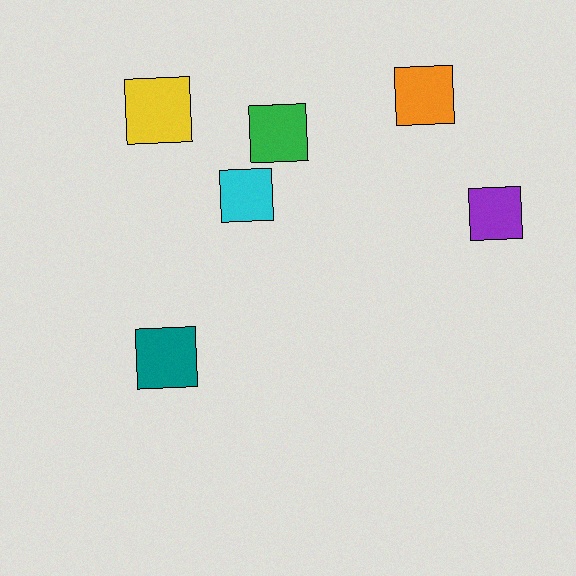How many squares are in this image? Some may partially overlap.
There are 6 squares.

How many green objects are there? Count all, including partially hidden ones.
There is 1 green object.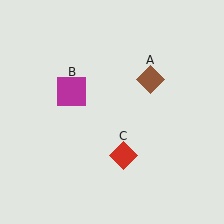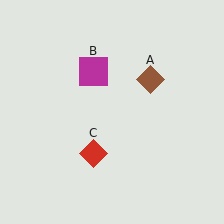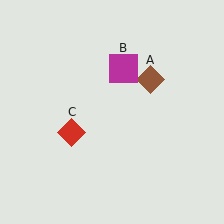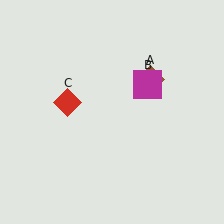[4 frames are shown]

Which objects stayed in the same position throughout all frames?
Brown diamond (object A) remained stationary.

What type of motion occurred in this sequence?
The magenta square (object B), red diamond (object C) rotated clockwise around the center of the scene.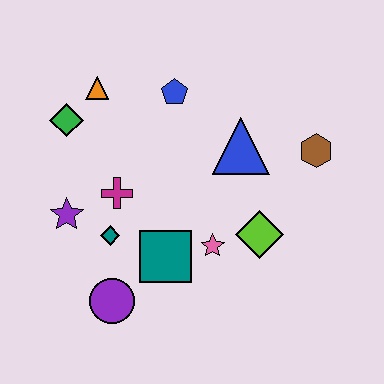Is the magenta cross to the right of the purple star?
Yes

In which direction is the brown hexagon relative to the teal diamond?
The brown hexagon is to the right of the teal diamond.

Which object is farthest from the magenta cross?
The brown hexagon is farthest from the magenta cross.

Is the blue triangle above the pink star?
Yes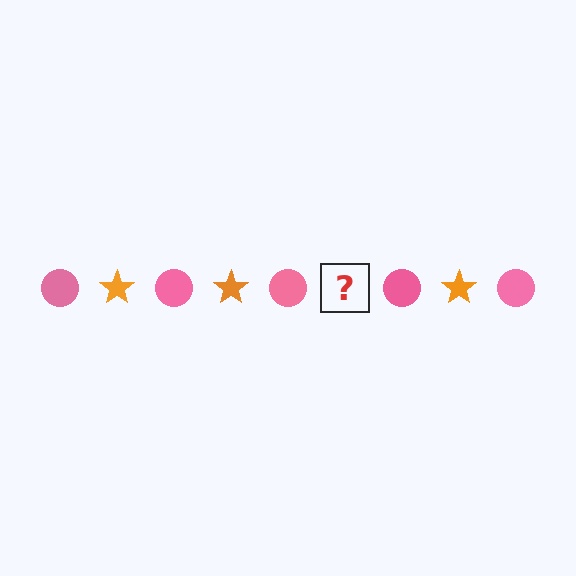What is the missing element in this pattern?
The missing element is an orange star.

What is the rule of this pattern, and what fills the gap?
The rule is that the pattern alternates between pink circle and orange star. The gap should be filled with an orange star.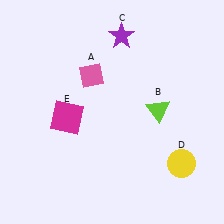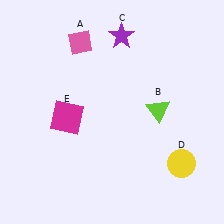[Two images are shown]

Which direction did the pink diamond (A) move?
The pink diamond (A) moved up.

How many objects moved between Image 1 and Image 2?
1 object moved between the two images.